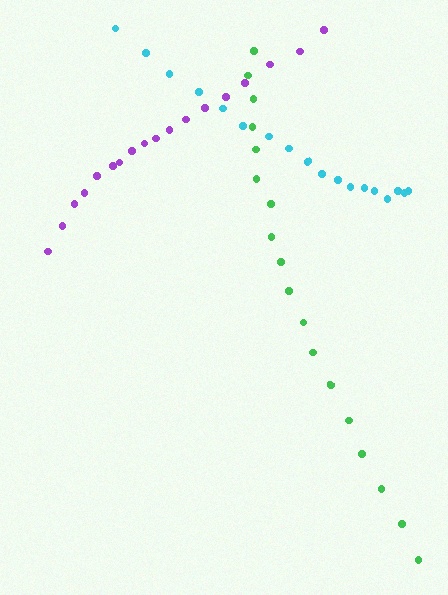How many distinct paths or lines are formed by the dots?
There are 3 distinct paths.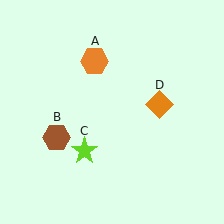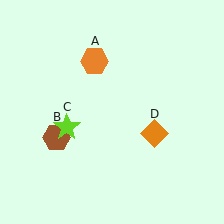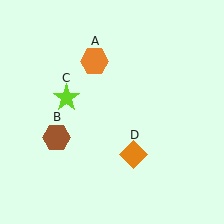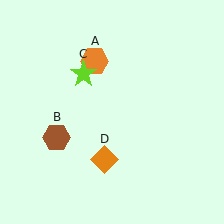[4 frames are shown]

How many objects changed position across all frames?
2 objects changed position: lime star (object C), orange diamond (object D).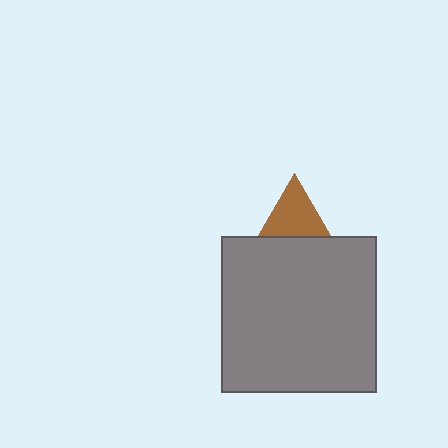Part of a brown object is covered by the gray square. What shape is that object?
It is a triangle.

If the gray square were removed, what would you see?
You would see the complete brown triangle.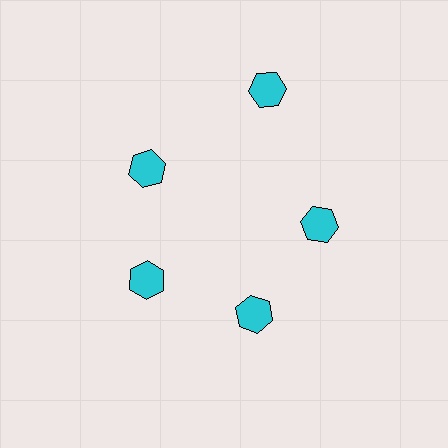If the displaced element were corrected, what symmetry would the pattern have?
It would have 5-fold rotational symmetry — the pattern would map onto itself every 72 degrees.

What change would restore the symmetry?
The symmetry would be restored by moving it inward, back onto the ring so that all 5 hexagons sit at equal angles and equal distance from the center.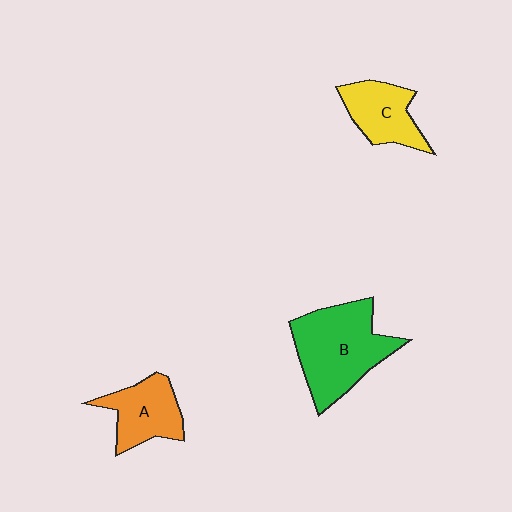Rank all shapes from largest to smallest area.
From largest to smallest: B (green), A (orange), C (yellow).